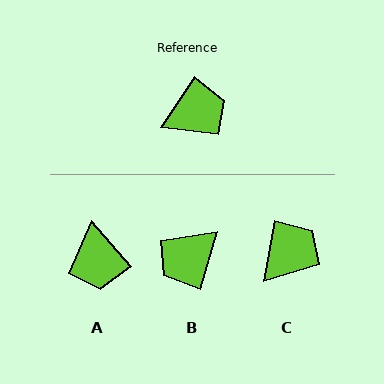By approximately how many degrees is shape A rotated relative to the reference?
Approximately 106 degrees clockwise.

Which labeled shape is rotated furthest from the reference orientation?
B, about 164 degrees away.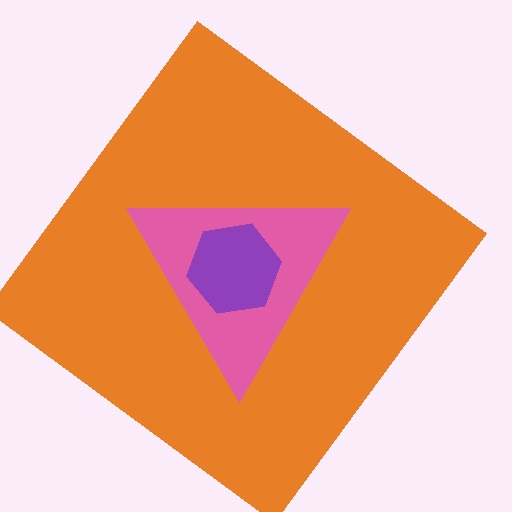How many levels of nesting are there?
3.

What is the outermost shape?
The orange diamond.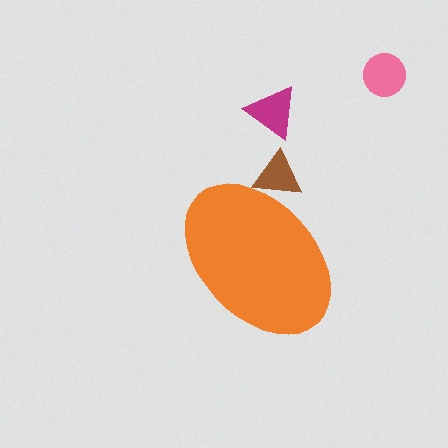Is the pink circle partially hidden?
No, the pink circle is fully visible.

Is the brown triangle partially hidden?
Yes, the brown triangle is partially hidden behind the orange ellipse.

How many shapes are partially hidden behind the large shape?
1 shape is partially hidden.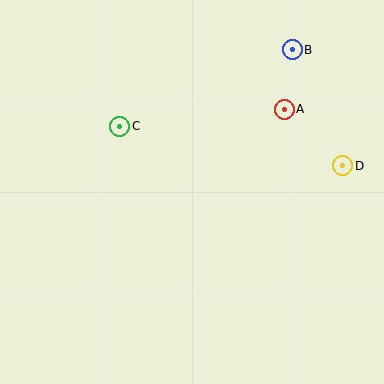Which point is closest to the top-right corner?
Point B is closest to the top-right corner.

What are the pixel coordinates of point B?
Point B is at (292, 50).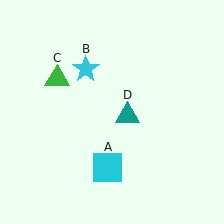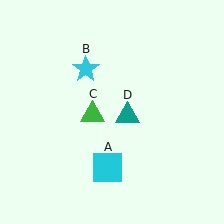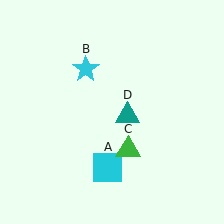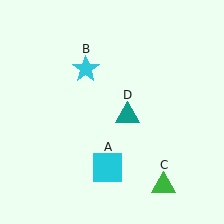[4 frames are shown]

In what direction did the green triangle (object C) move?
The green triangle (object C) moved down and to the right.